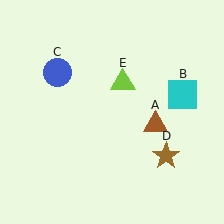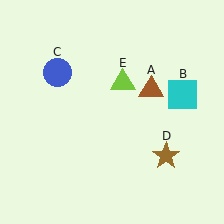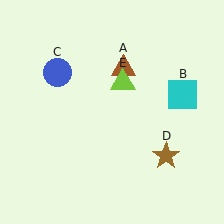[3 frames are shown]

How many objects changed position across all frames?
1 object changed position: brown triangle (object A).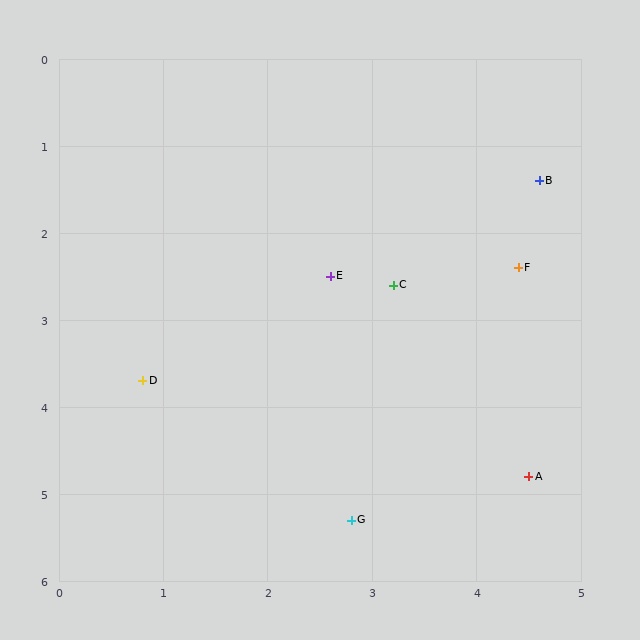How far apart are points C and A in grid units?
Points C and A are about 2.6 grid units apart.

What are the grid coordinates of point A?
Point A is at approximately (4.5, 4.8).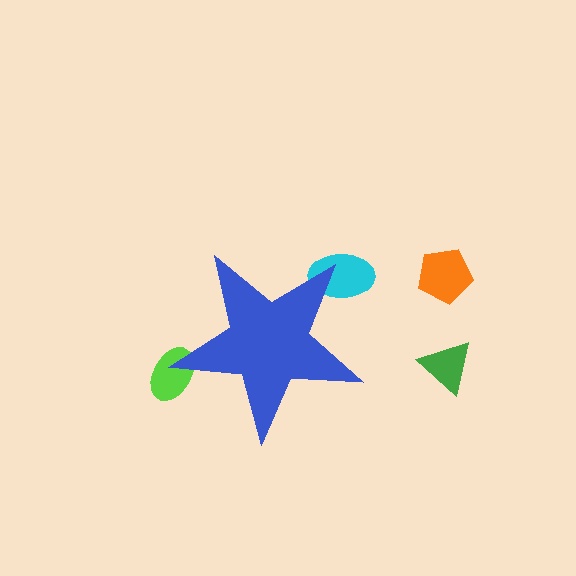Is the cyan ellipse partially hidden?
Yes, the cyan ellipse is partially hidden behind the blue star.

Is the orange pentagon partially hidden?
No, the orange pentagon is fully visible.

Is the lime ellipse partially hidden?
Yes, the lime ellipse is partially hidden behind the blue star.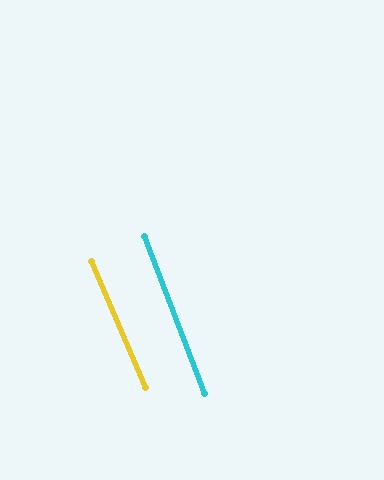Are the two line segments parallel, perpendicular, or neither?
Parallel — their directions differ by only 2.0°.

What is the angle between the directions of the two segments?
Approximately 2 degrees.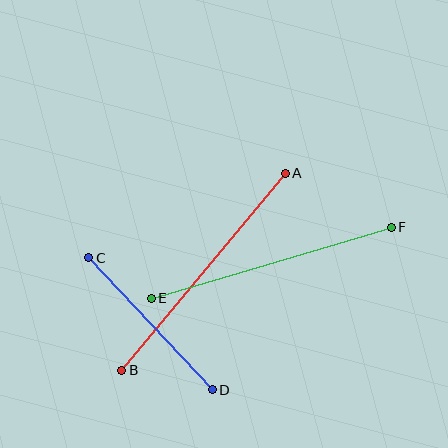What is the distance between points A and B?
The distance is approximately 256 pixels.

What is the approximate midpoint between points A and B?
The midpoint is at approximately (204, 272) pixels.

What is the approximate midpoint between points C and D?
The midpoint is at approximately (150, 324) pixels.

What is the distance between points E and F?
The distance is approximately 250 pixels.